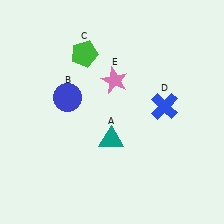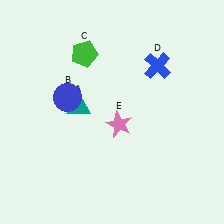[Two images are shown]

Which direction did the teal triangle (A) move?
The teal triangle (A) moved up.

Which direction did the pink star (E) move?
The pink star (E) moved down.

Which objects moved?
The objects that moved are: the teal triangle (A), the blue cross (D), the pink star (E).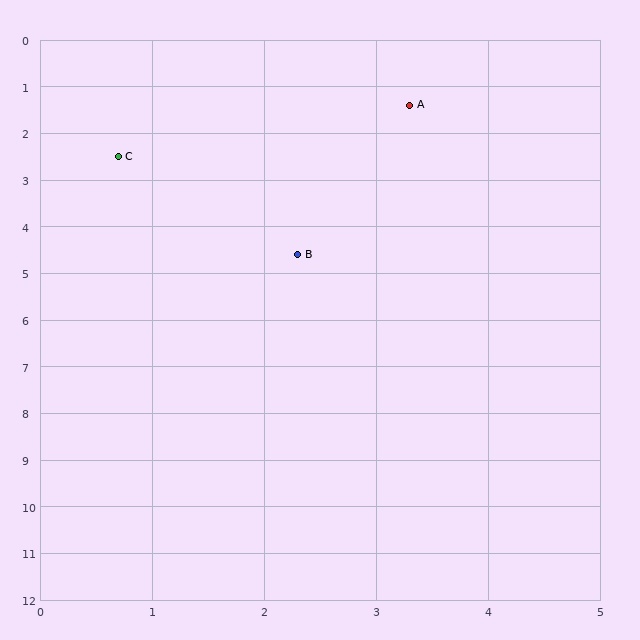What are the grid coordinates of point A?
Point A is at approximately (3.3, 1.4).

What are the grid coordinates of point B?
Point B is at approximately (2.3, 4.6).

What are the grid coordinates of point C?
Point C is at approximately (0.7, 2.5).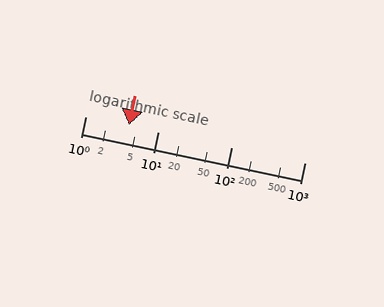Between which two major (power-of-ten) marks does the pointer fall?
The pointer is between 1 and 10.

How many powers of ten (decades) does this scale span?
The scale spans 3 decades, from 1 to 1000.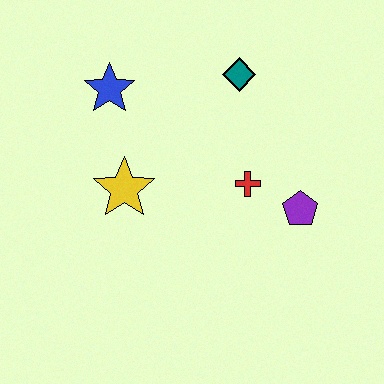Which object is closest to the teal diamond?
The red cross is closest to the teal diamond.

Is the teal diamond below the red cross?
No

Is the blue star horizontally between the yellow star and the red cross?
No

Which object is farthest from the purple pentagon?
The blue star is farthest from the purple pentagon.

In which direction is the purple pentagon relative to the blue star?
The purple pentagon is to the right of the blue star.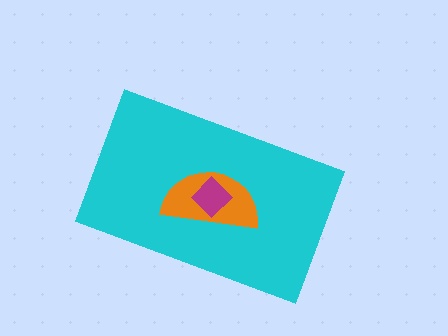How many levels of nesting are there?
3.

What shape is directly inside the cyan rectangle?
The orange semicircle.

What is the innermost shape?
The magenta diamond.